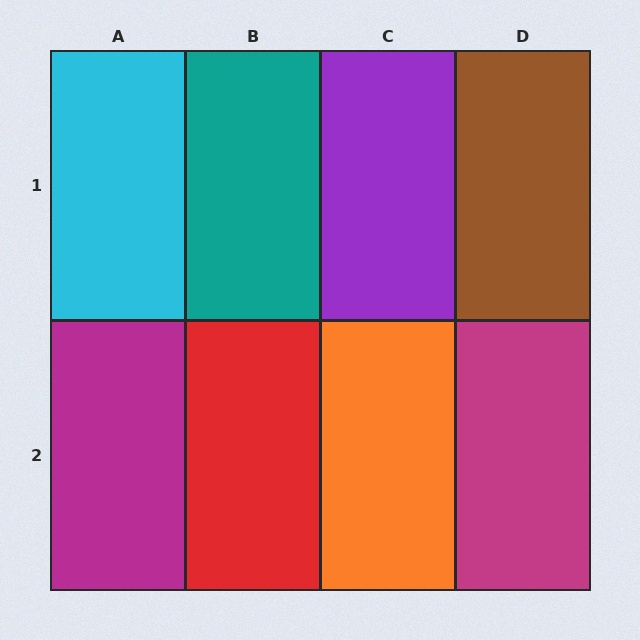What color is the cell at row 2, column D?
Magenta.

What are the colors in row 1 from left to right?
Cyan, teal, purple, brown.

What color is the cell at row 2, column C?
Orange.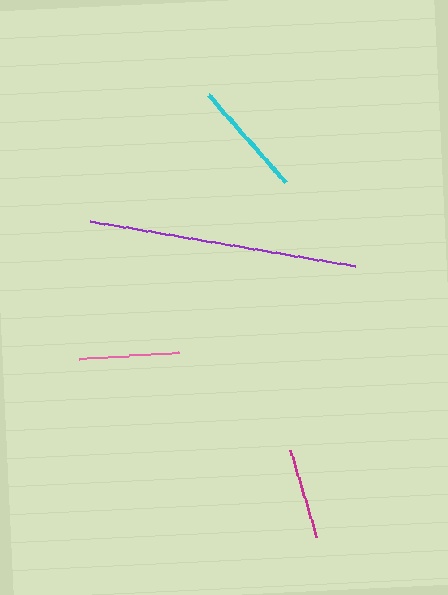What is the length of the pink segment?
The pink segment is approximately 100 pixels long.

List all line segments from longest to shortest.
From longest to shortest: purple, cyan, pink, magenta.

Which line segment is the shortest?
The magenta line is the shortest at approximately 91 pixels.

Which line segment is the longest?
The purple line is the longest at approximately 269 pixels.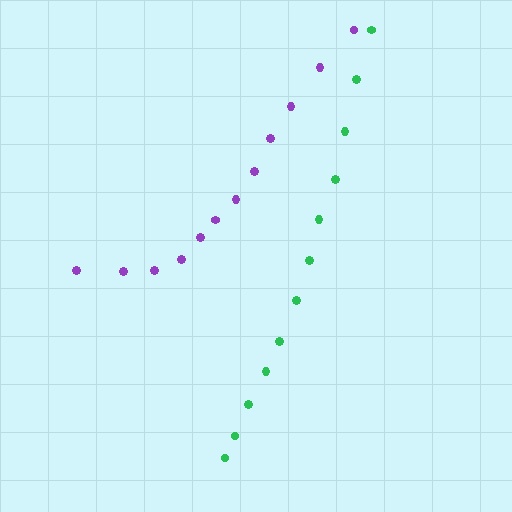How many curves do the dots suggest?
There are 2 distinct paths.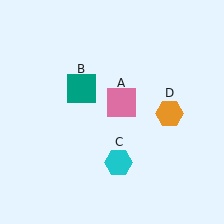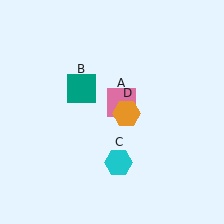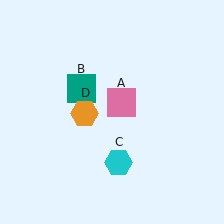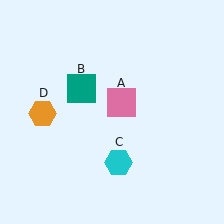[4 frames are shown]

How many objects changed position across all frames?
1 object changed position: orange hexagon (object D).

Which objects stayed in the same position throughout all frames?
Pink square (object A) and teal square (object B) and cyan hexagon (object C) remained stationary.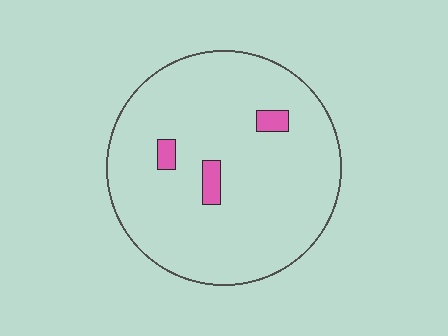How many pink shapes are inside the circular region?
3.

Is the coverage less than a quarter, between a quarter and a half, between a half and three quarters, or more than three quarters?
Less than a quarter.